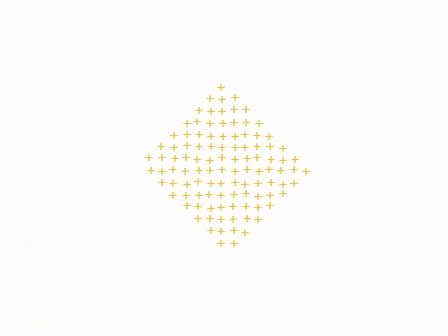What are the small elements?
The small elements are plus signs.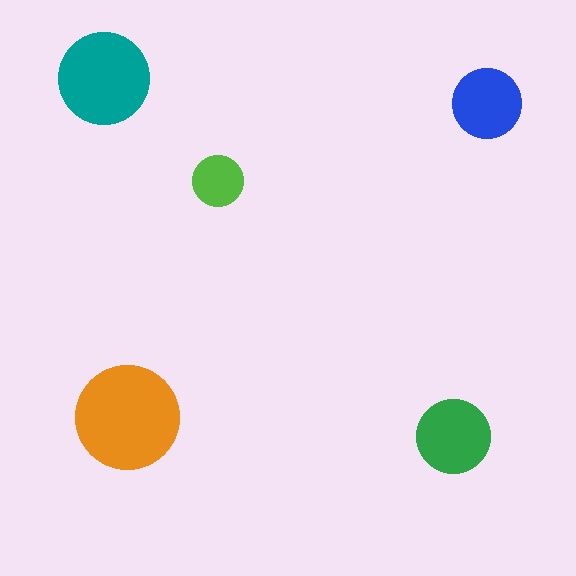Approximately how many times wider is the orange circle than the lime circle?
About 2 times wider.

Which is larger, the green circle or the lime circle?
The green one.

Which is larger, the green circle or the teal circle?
The teal one.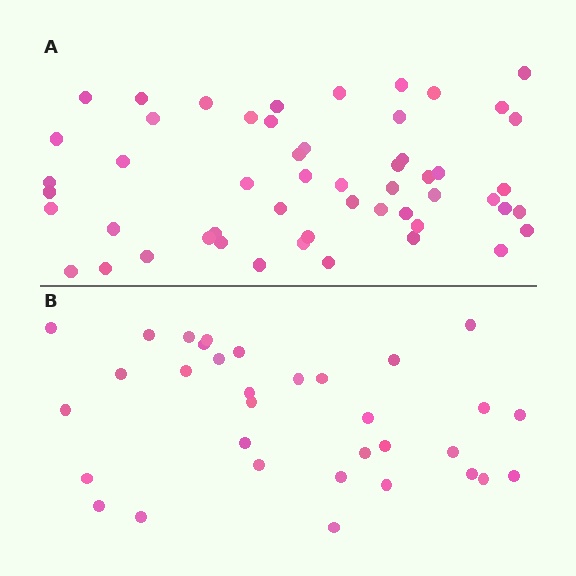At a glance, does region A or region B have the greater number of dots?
Region A (the top region) has more dots.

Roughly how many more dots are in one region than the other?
Region A has approximately 20 more dots than region B.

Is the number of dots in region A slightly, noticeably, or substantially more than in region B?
Region A has substantially more. The ratio is roughly 1.6 to 1.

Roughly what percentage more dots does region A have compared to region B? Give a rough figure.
About 60% more.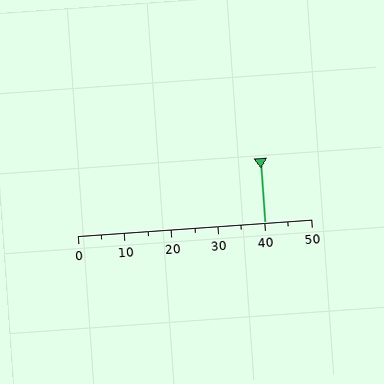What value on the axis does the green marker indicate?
The marker indicates approximately 40.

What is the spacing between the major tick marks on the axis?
The major ticks are spaced 10 apart.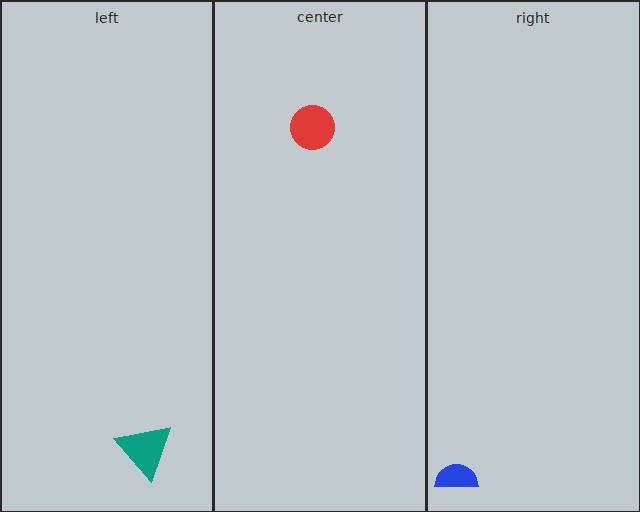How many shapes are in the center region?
1.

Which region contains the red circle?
The center region.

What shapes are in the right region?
The blue semicircle.